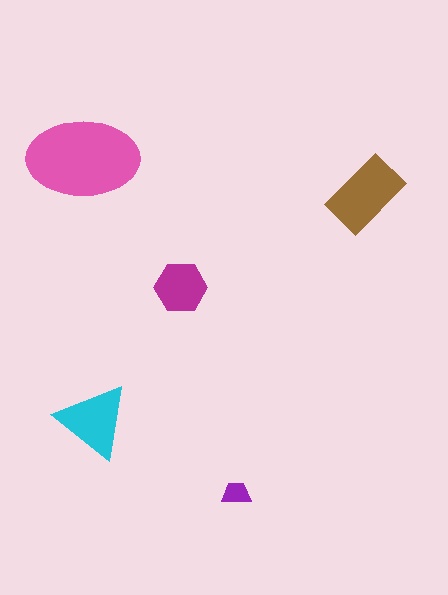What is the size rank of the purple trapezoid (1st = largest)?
5th.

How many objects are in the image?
There are 5 objects in the image.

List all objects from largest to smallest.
The pink ellipse, the brown rectangle, the cyan triangle, the magenta hexagon, the purple trapezoid.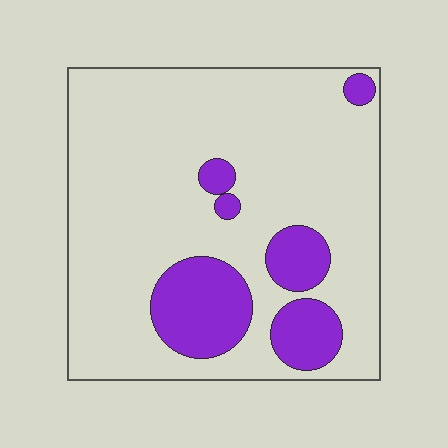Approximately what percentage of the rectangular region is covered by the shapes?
Approximately 20%.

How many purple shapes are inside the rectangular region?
6.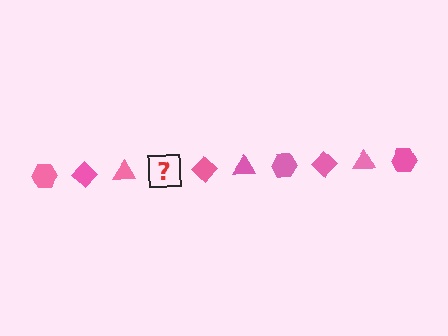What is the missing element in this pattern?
The missing element is a pink hexagon.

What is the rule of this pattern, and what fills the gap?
The rule is that the pattern cycles through hexagon, diamond, triangle shapes in pink. The gap should be filled with a pink hexagon.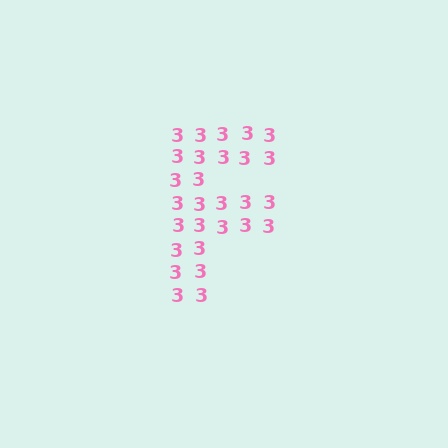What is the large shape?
The large shape is the letter F.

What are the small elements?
The small elements are digit 3's.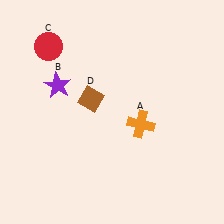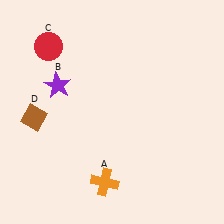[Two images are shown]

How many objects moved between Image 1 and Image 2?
2 objects moved between the two images.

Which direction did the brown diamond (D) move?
The brown diamond (D) moved left.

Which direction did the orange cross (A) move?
The orange cross (A) moved down.